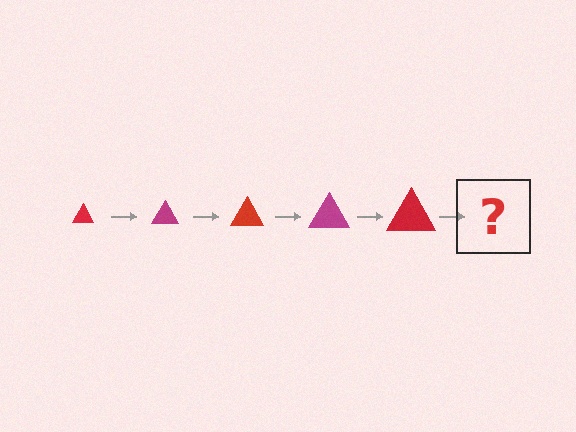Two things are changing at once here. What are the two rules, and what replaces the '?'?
The two rules are that the triangle grows larger each step and the color cycles through red and magenta. The '?' should be a magenta triangle, larger than the previous one.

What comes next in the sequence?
The next element should be a magenta triangle, larger than the previous one.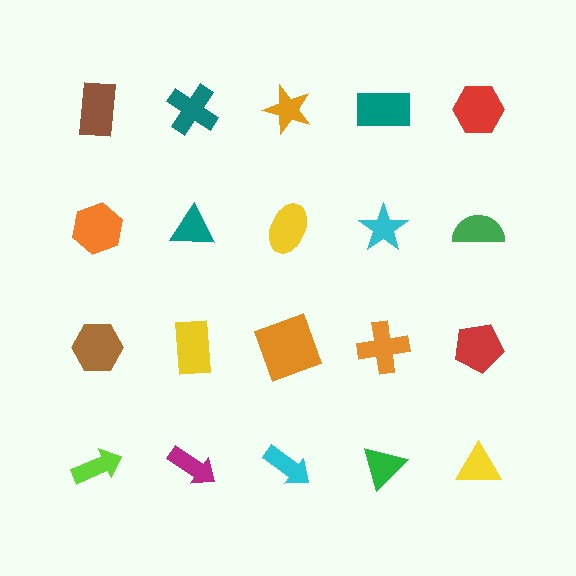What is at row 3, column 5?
A red pentagon.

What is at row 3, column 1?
A brown hexagon.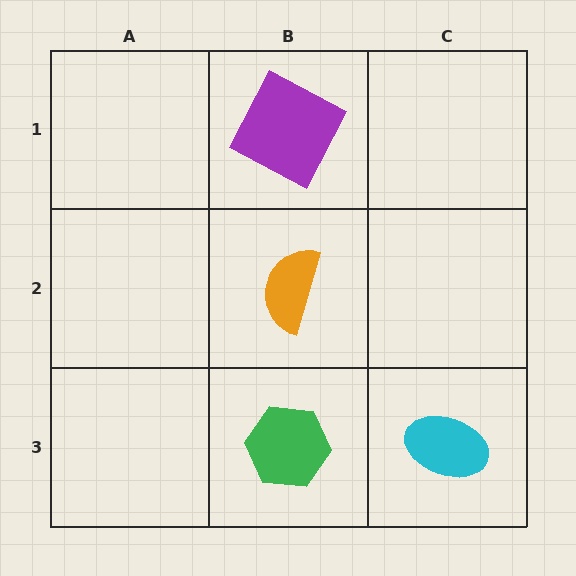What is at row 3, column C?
A cyan ellipse.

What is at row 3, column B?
A green hexagon.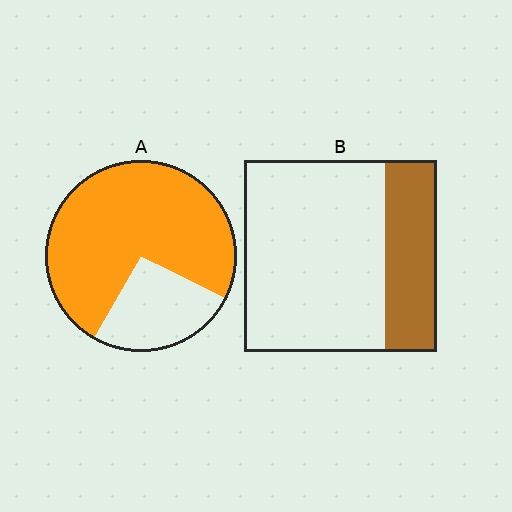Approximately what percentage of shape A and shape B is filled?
A is approximately 75% and B is approximately 25%.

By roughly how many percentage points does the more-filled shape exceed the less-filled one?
By roughly 45 percentage points (A over B).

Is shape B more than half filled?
No.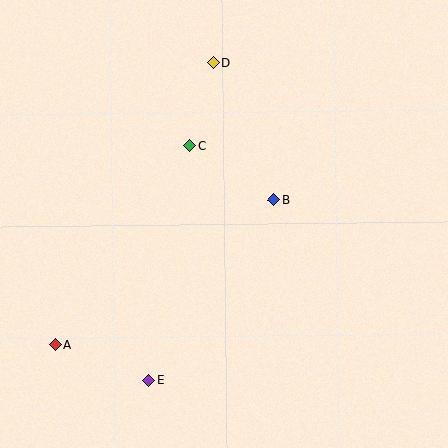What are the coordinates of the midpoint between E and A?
The midpoint between E and A is at (102, 362).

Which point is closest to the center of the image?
Point B at (273, 200) is closest to the center.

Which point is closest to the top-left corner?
Point D is closest to the top-left corner.